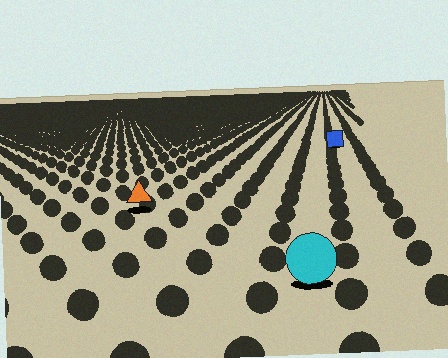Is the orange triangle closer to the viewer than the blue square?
Yes. The orange triangle is closer — you can tell from the texture gradient: the ground texture is coarser near it.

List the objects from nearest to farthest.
From nearest to farthest: the cyan circle, the orange triangle, the blue square.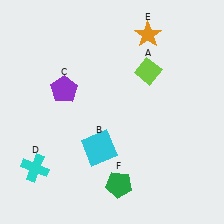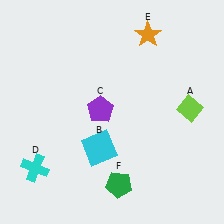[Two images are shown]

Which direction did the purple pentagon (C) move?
The purple pentagon (C) moved right.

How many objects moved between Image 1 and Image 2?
2 objects moved between the two images.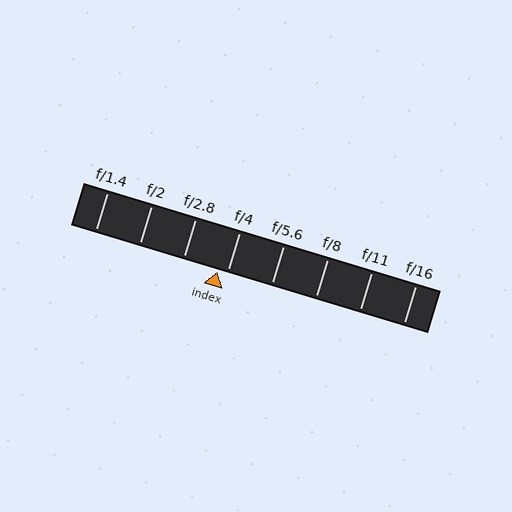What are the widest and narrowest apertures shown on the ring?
The widest aperture shown is f/1.4 and the narrowest is f/16.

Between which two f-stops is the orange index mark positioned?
The index mark is between f/2.8 and f/4.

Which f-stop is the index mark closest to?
The index mark is closest to f/4.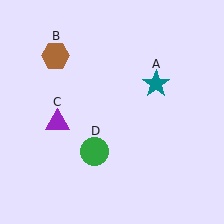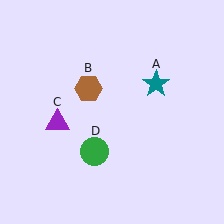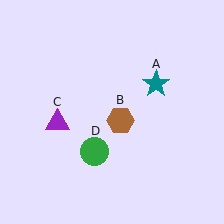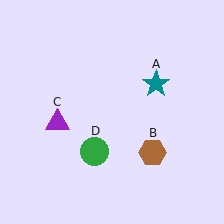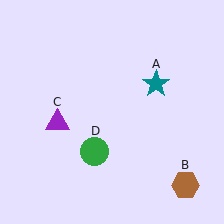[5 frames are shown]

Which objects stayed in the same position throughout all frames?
Teal star (object A) and purple triangle (object C) and green circle (object D) remained stationary.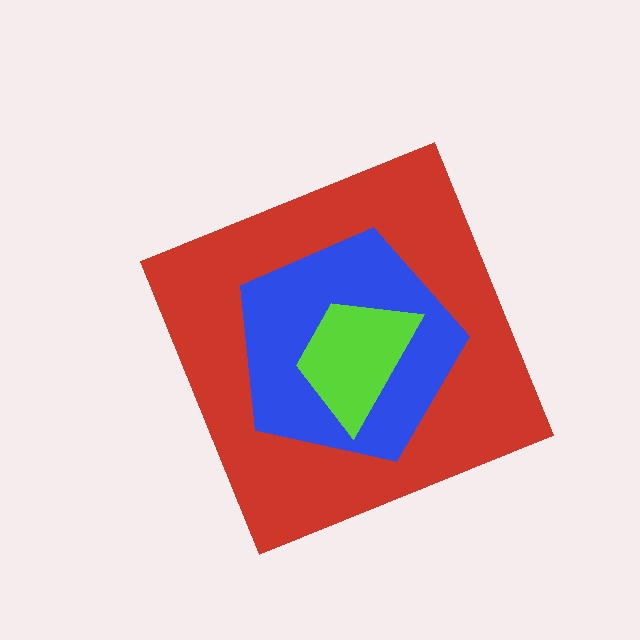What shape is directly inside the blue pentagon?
The lime trapezoid.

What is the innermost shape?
The lime trapezoid.